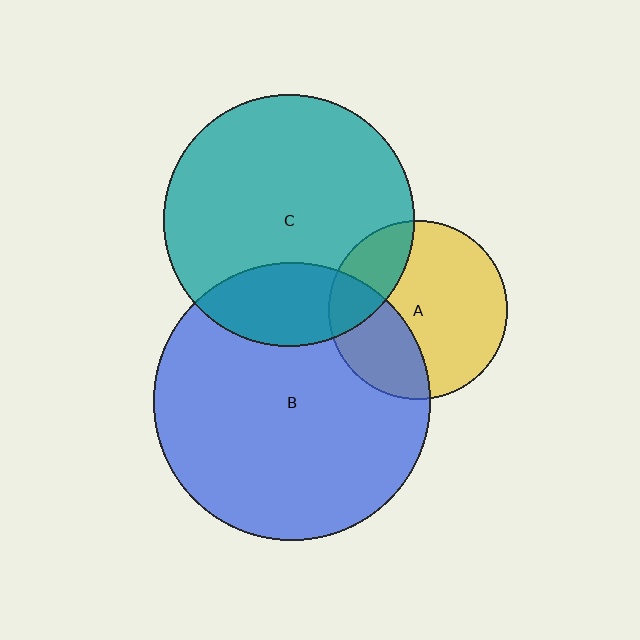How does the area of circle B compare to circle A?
Approximately 2.4 times.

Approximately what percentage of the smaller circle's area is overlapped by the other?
Approximately 25%.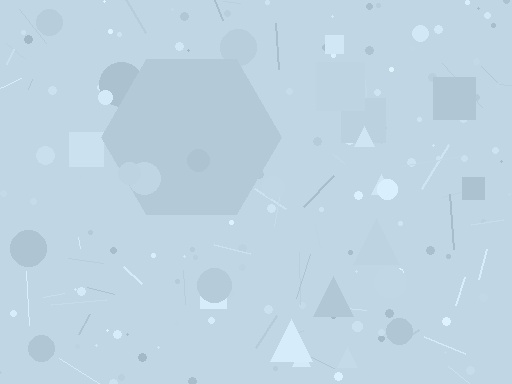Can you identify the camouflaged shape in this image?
The camouflaged shape is a hexagon.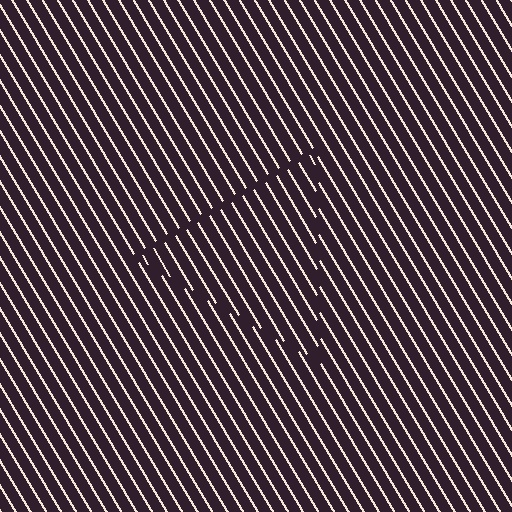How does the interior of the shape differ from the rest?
The interior of the shape contains the same grating, shifted by half a period — the contour is defined by the phase discontinuity where line-ends from the inner and outer gratings abut.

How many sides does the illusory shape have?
3 sides — the line-ends trace a triangle.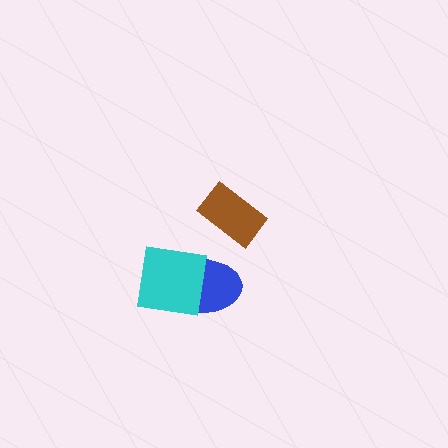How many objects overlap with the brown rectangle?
0 objects overlap with the brown rectangle.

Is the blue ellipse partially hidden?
Yes, it is partially covered by another shape.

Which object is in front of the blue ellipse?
The cyan square is in front of the blue ellipse.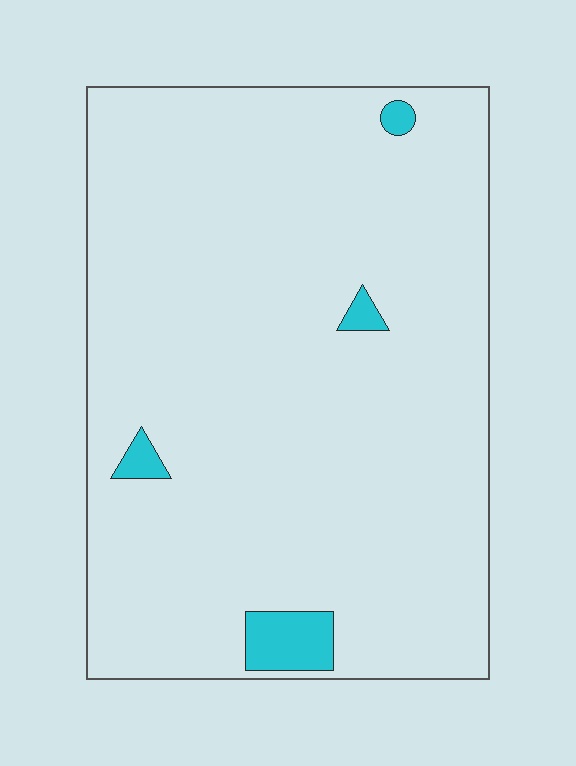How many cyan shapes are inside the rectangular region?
4.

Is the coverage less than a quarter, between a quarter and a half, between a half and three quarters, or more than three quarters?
Less than a quarter.